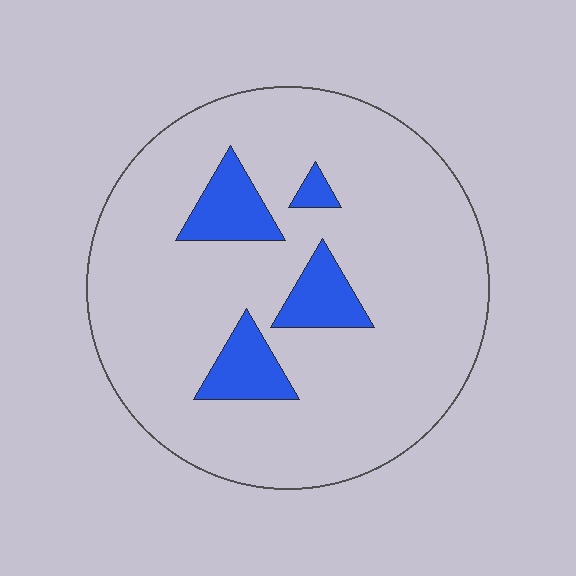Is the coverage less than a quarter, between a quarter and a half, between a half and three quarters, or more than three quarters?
Less than a quarter.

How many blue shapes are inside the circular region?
4.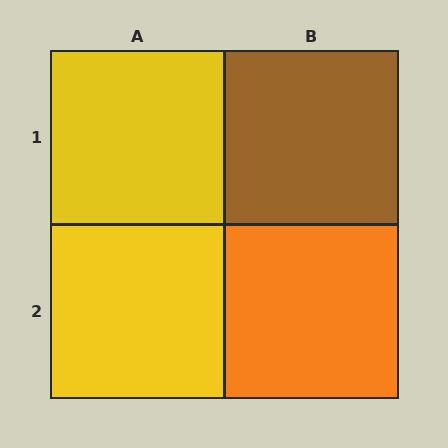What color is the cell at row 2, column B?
Orange.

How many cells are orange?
1 cell is orange.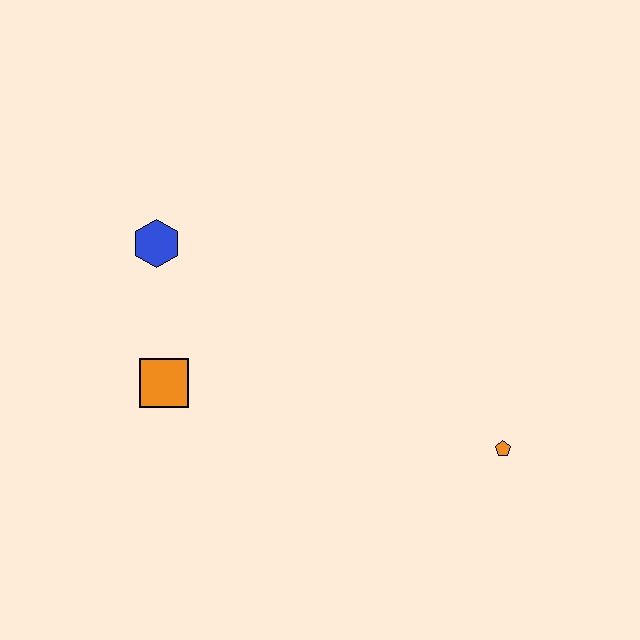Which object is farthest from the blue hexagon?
The orange pentagon is farthest from the blue hexagon.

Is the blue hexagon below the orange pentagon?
No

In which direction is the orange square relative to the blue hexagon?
The orange square is below the blue hexagon.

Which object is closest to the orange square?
The blue hexagon is closest to the orange square.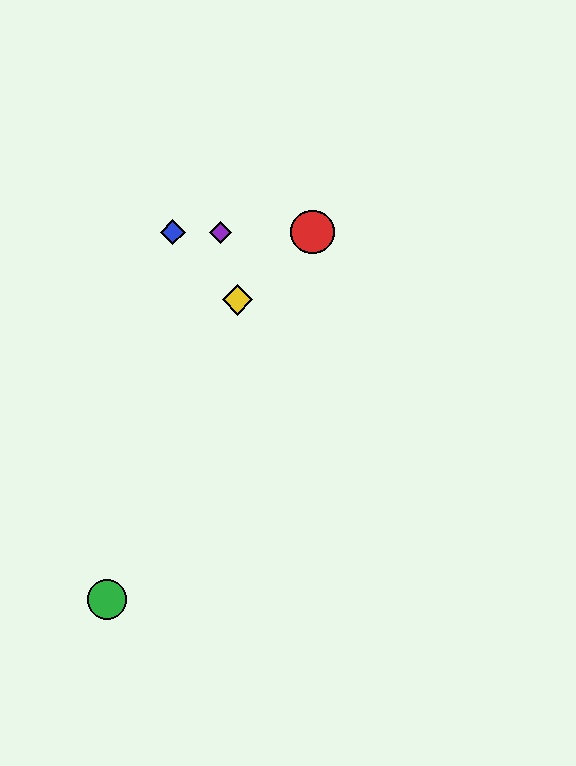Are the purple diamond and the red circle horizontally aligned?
Yes, both are at y≈232.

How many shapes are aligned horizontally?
3 shapes (the red circle, the blue diamond, the purple diamond) are aligned horizontally.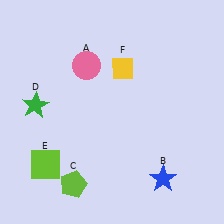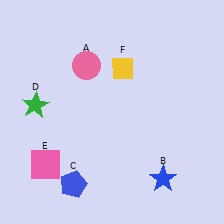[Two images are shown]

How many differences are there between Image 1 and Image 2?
There are 2 differences between the two images.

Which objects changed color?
C changed from lime to blue. E changed from lime to pink.